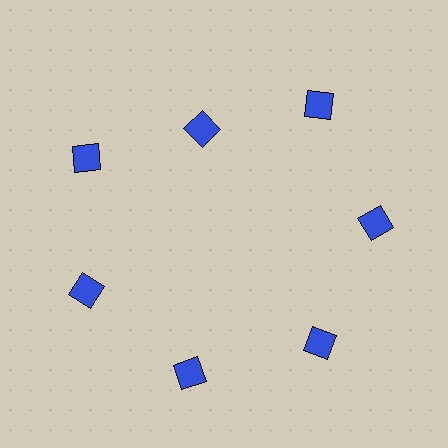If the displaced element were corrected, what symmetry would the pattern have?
It would have 7-fold rotational symmetry — the pattern would map onto itself every 51 degrees.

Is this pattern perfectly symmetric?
No. The 7 blue diamonds are arranged in a ring, but one element near the 12 o'clock position is pulled inward toward the center, breaking the 7-fold rotational symmetry.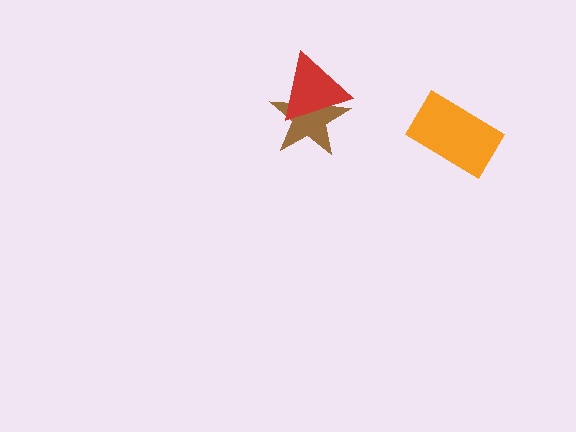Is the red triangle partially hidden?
No, no other shape covers it.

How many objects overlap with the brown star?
1 object overlaps with the brown star.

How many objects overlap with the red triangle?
1 object overlaps with the red triangle.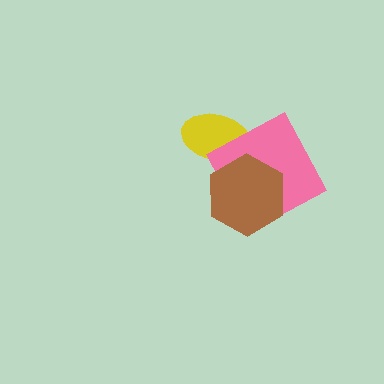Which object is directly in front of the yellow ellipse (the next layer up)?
The pink square is directly in front of the yellow ellipse.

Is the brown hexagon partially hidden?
No, no other shape covers it.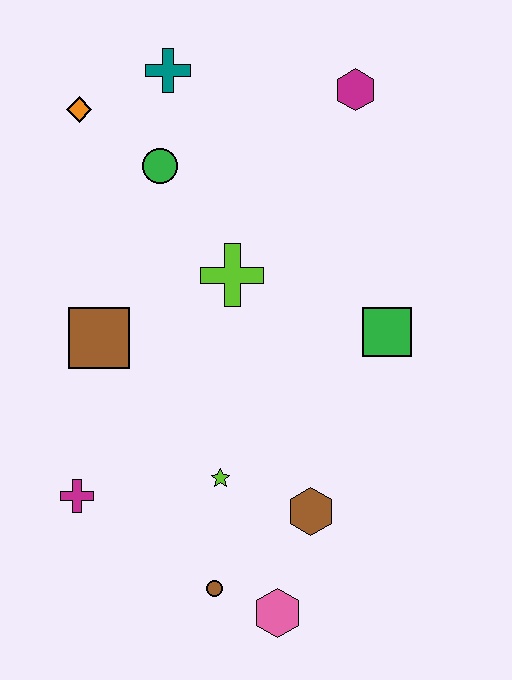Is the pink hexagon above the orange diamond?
No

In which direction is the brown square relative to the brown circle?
The brown square is above the brown circle.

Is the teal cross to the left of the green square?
Yes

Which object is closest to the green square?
The lime cross is closest to the green square.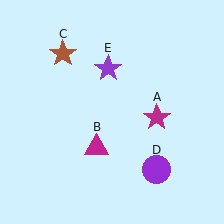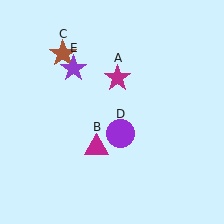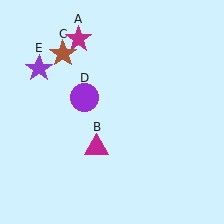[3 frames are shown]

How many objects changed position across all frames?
3 objects changed position: magenta star (object A), purple circle (object D), purple star (object E).